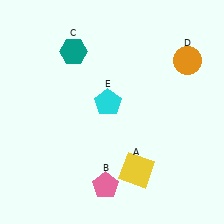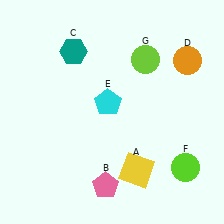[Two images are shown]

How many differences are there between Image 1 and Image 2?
There are 2 differences between the two images.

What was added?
A lime circle (F), a lime circle (G) were added in Image 2.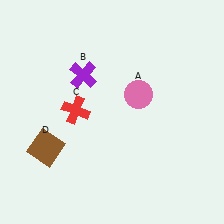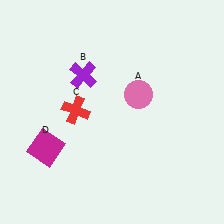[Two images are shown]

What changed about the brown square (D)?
In Image 1, D is brown. In Image 2, it changed to magenta.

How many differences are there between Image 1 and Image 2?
There is 1 difference between the two images.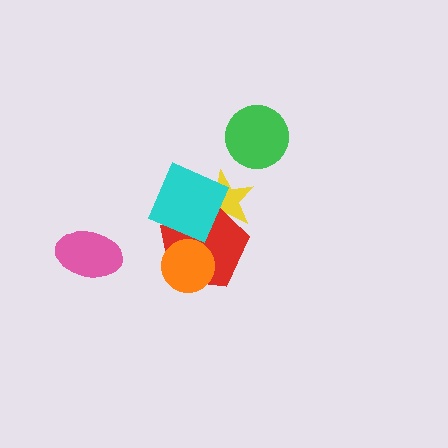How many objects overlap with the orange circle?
1 object overlaps with the orange circle.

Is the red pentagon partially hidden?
Yes, it is partially covered by another shape.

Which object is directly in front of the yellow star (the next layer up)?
The red pentagon is directly in front of the yellow star.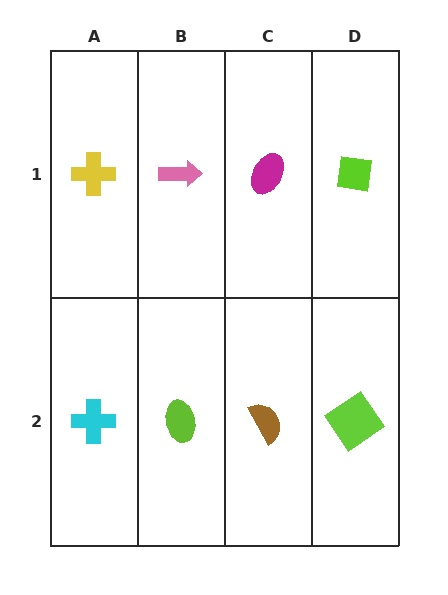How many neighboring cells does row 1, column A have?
2.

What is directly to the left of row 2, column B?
A cyan cross.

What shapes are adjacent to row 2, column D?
A lime square (row 1, column D), a brown semicircle (row 2, column C).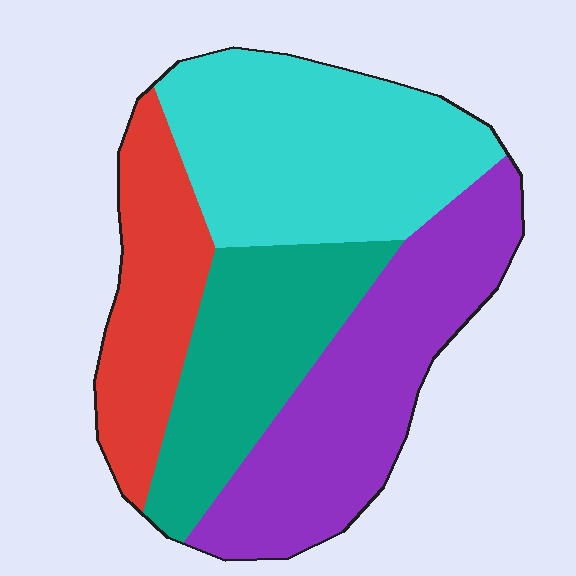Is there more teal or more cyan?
Cyan.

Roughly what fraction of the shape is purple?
Purple takes up about one third (1/3) of the shape.